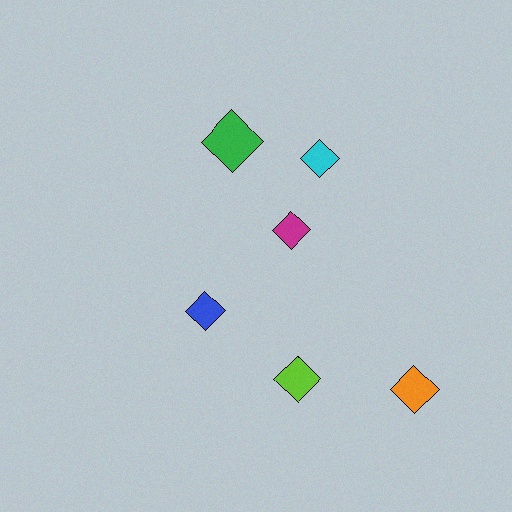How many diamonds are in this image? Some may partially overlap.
There are 6 diamonds.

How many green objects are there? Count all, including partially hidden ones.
There is 1 green object.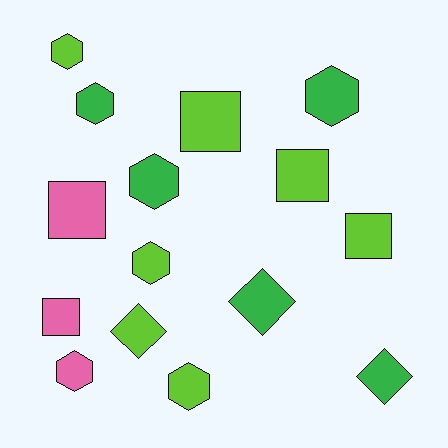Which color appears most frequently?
Lime, with 7 objects.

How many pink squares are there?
There are 2 pink squares.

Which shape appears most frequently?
Hexagon, with 7 objects.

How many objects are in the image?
There are 15 objects.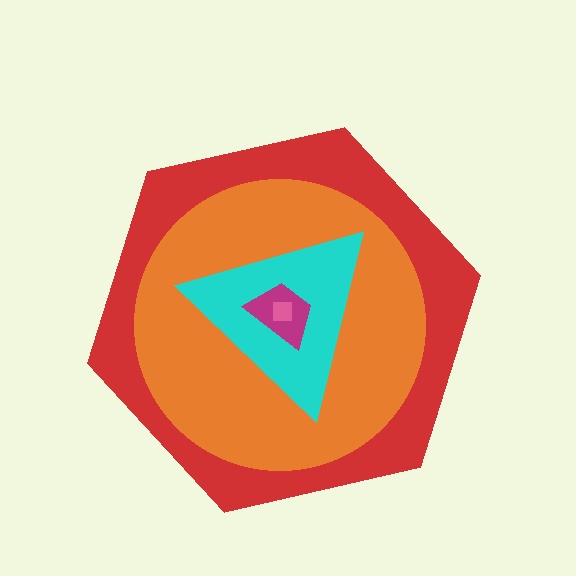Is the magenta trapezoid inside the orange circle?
Yes.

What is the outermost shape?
The red hexagon.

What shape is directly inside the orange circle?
The cyan triangle.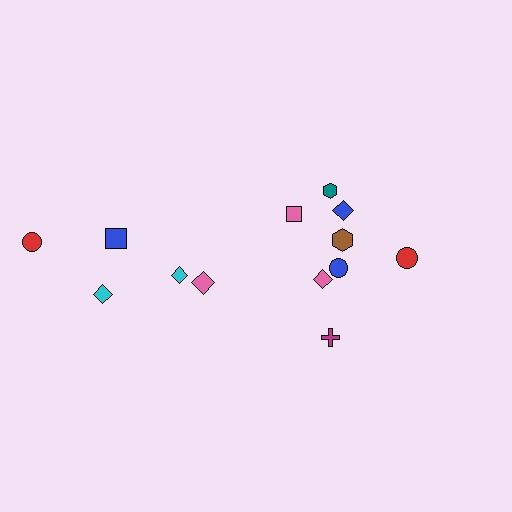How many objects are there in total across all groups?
There are 13 objects.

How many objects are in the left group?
There are 5 objects.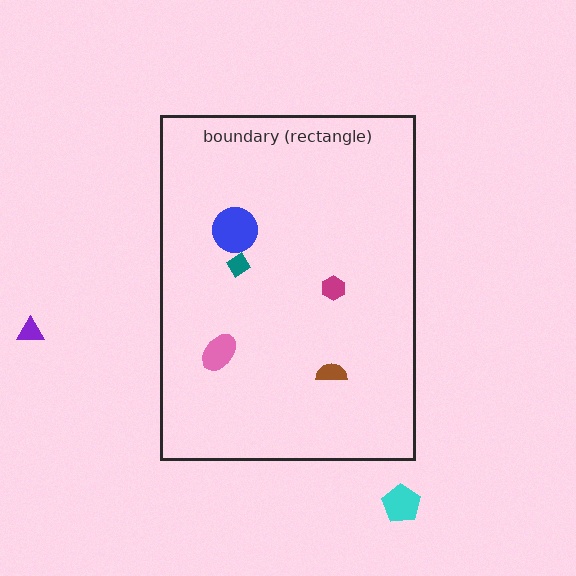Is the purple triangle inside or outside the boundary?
Outside.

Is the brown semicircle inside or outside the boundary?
Inside.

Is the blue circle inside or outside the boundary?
Inside.